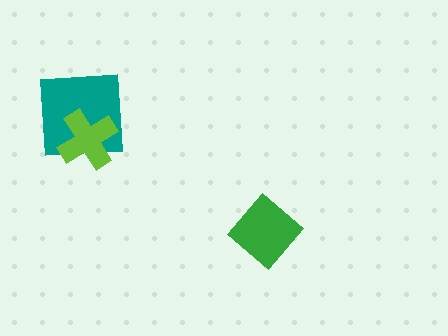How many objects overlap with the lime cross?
1 object overlaps with the lime cross.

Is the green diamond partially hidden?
No, no other shape covers it.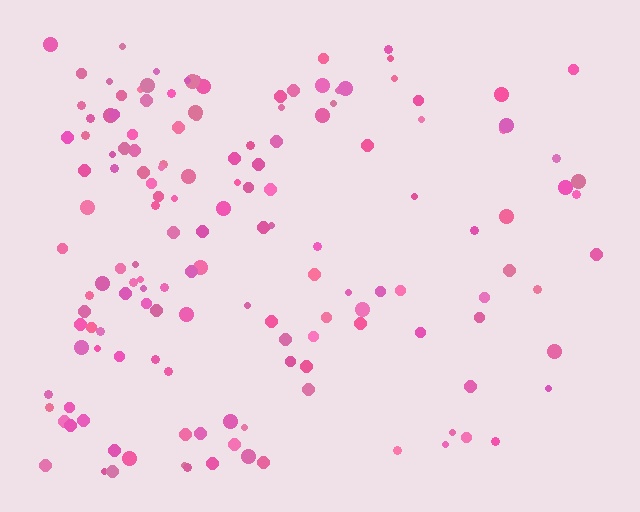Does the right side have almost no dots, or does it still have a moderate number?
Still a moderate number, just noticeably fewer than the left.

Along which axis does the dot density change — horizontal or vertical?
Horizontal.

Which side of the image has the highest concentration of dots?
The left.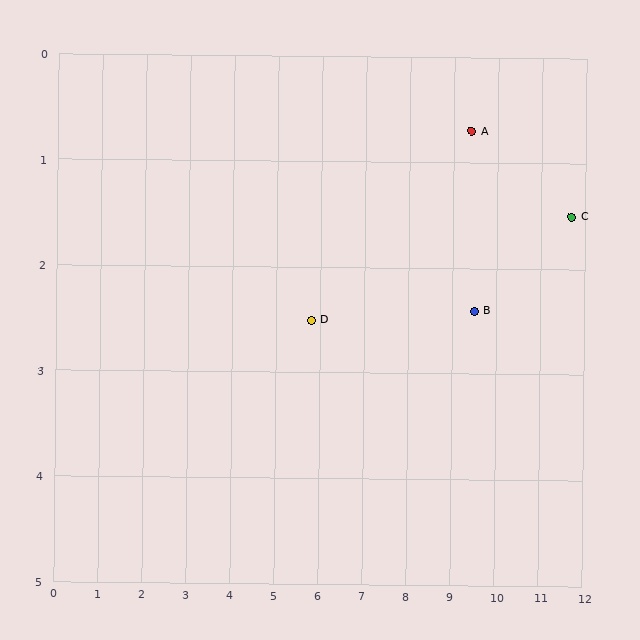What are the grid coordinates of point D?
Point D is at approximately (5.8, 2.5).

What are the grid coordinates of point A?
Point A is at approximately (9.4, 0.7).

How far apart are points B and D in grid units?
Points B and D are about 3.7 grid units apart.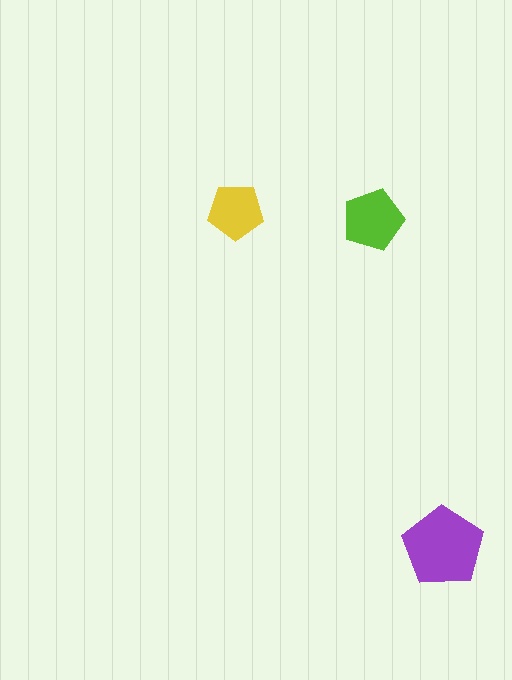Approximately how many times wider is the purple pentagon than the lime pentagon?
About 1.5 times wider.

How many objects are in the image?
There are 3 objects in the image.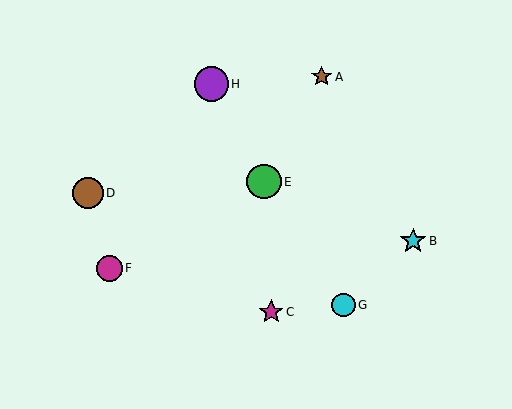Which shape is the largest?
The green circle (labeled E) is the largest.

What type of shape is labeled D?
Shape D is a brown circle.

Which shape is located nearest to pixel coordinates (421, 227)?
The cyan star (labeled B) at (413, 241) is nearest to that location.